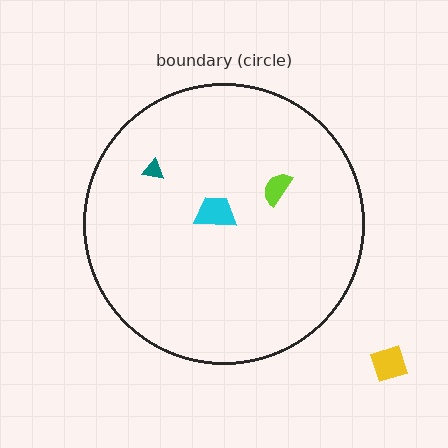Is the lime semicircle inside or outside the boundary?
Inside.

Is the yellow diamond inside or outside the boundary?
Outside.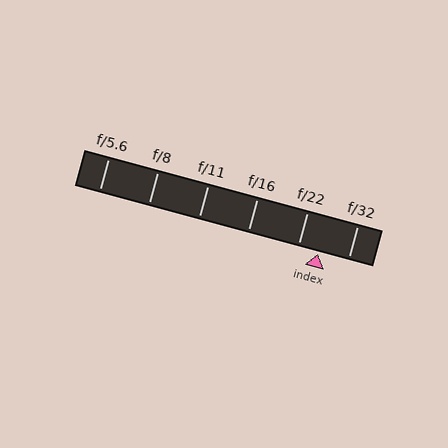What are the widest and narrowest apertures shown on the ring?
The widest aperture shown is f/5.6 and the narrowest is f/32.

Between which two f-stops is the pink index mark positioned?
The index mark is between f/22 and f/32.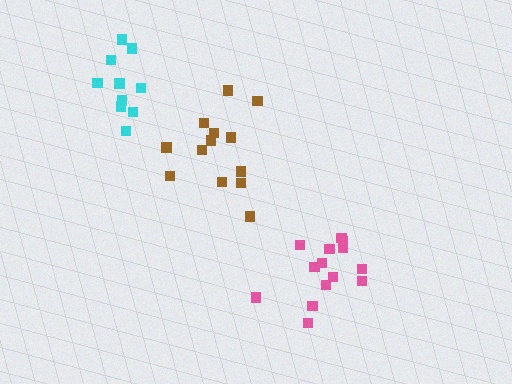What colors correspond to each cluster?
The clusters are colored: cyan, pink, brown.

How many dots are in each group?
Group 1: 10 dots, Group 2: 14 dots, Group 3: 13 dots (37 total).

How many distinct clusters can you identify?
There are 3 distinct clusters.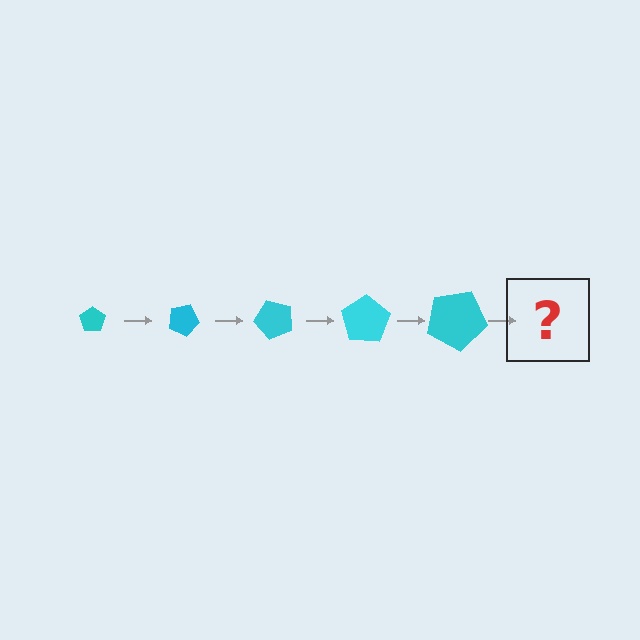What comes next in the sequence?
The next element should be a pentagon, larger than the previous one and rotated 125 degrees from the start.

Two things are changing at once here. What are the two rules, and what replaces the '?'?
The two rules are that the pentagon grows larger each step and it rotates 25 degrees each step. The '?' should be a pentagon, larger than the previous one and rotated 125 degrees from the start.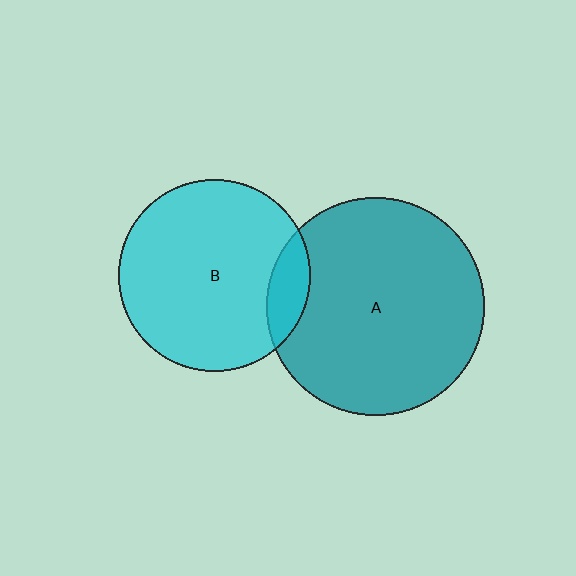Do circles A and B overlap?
Yes.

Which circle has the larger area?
Circle A (teal).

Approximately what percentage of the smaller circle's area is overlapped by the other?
Approximately 10%.